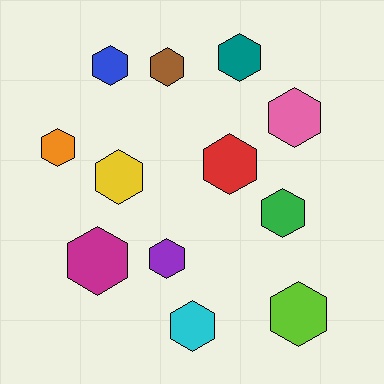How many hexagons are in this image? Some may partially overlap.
There are 12 hexagons.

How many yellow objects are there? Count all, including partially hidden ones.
There is 1 yellow object.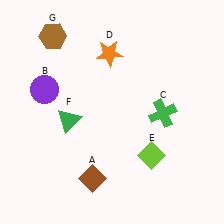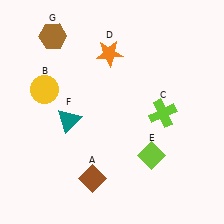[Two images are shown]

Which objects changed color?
B changed from purple to yellow. C changed from green to lime. F changed from green to teal.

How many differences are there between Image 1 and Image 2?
There are 3 differences between the two images.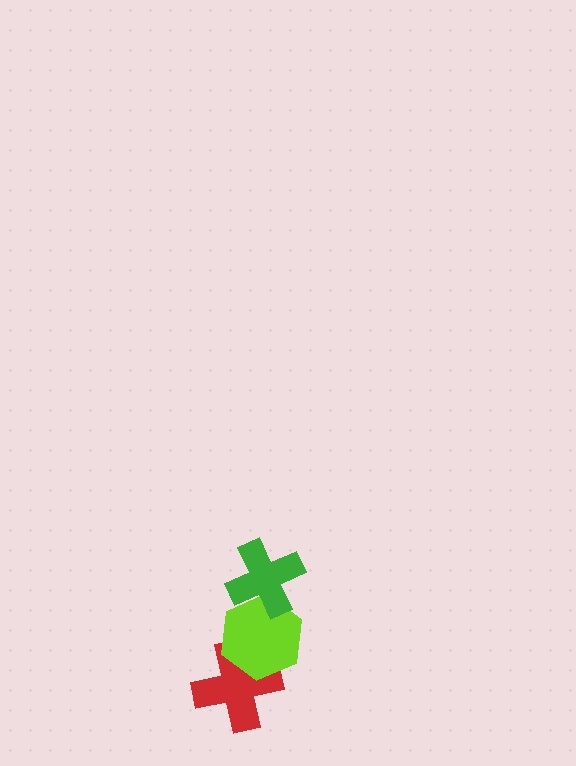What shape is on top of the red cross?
The lime hexagon is on top of the red cross.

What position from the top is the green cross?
The green cross is 1st from the top.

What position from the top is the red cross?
The red cross is 3rd from the top.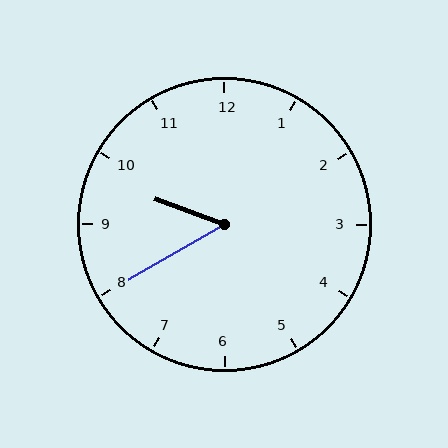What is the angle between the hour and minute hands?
Approximately 50 degrees.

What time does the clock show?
9:40.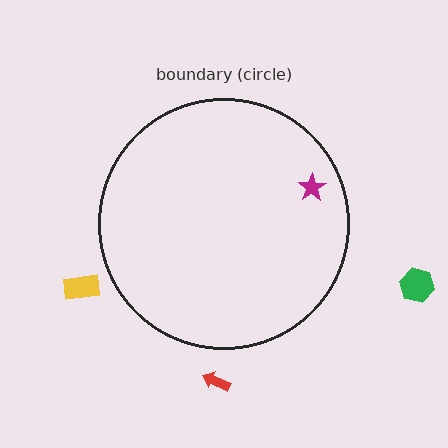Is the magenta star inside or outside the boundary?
Inside.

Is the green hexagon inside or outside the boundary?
Outside.